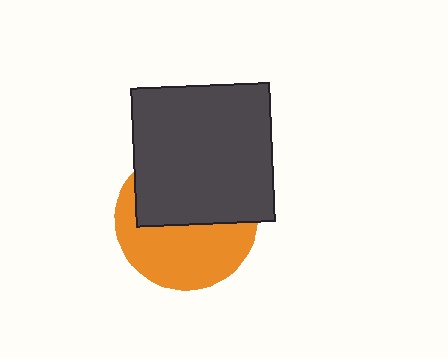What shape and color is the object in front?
The object in front is a dark gray square.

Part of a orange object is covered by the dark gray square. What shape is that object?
It is a circle.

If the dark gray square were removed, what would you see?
You would see the complete orange circle.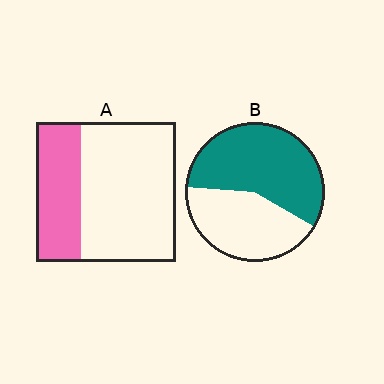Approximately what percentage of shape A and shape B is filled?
A is approximately 30% and B is approximately 55%.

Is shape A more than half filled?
No.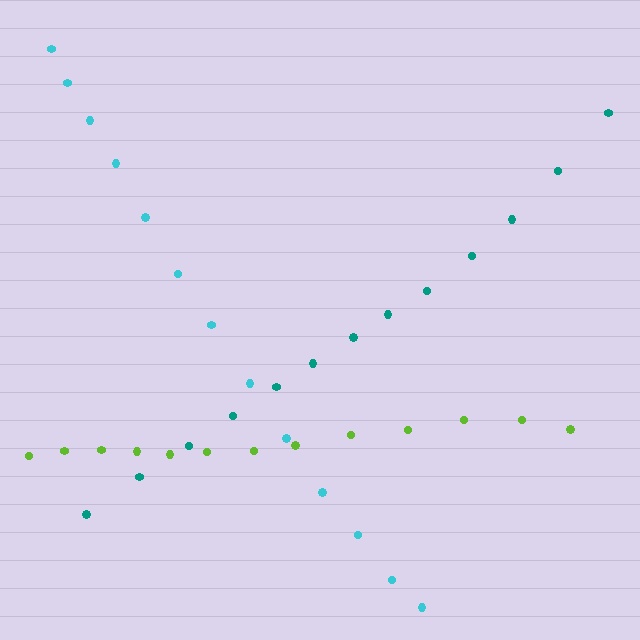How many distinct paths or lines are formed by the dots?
There are 3 distinct paths.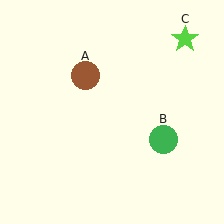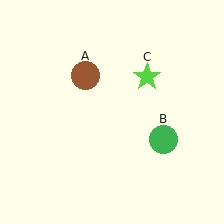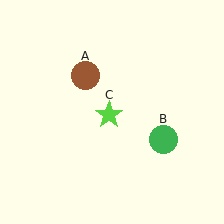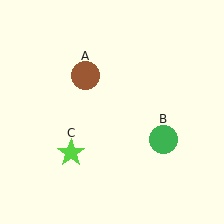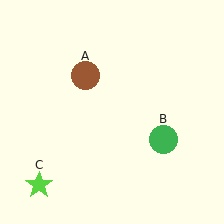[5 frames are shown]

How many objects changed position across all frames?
1 object changed position: lime star (object C).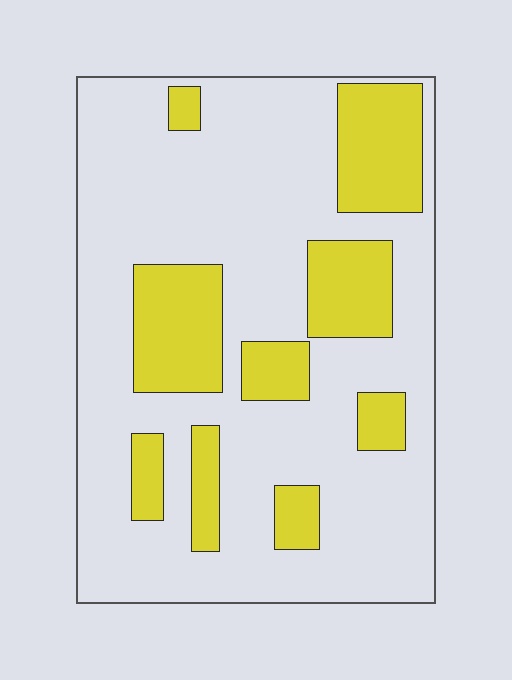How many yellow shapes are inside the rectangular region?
9.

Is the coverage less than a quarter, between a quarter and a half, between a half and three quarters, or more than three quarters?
Between a quarter and a half.